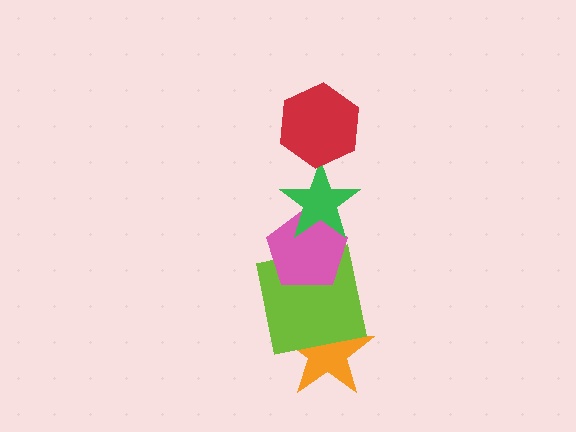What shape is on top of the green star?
The red hexagon is on top of the green star.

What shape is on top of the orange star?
The lime square is on top of the orange star.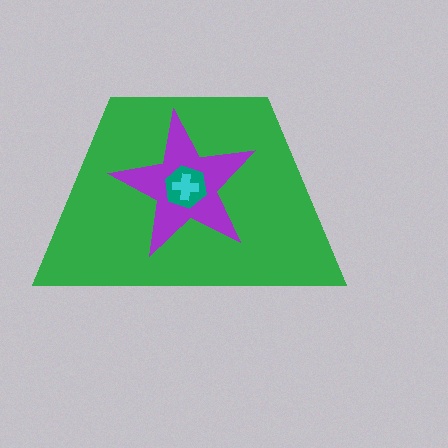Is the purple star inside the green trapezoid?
Yes.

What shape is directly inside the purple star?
The teal hexagon.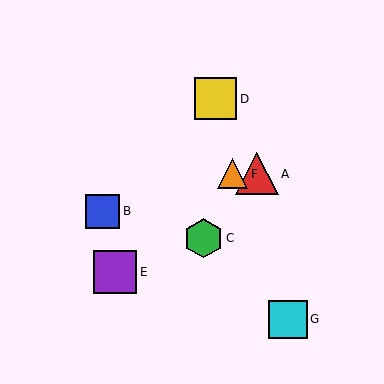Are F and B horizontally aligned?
No, F is at y≈174 and B is at y≈211.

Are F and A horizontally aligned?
Yes, both are at y≈174.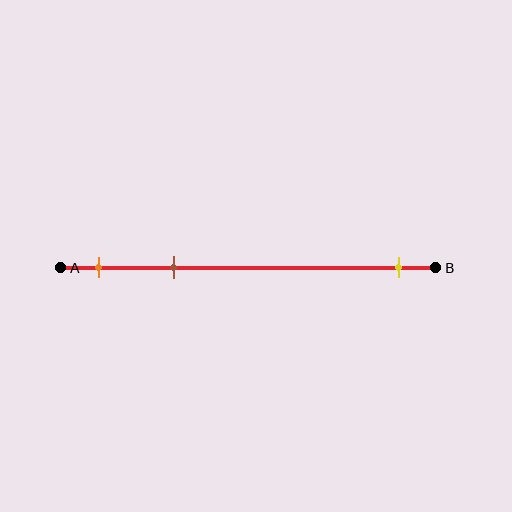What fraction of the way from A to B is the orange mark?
The orange mark is approximately 10% (0.1) of the way from A to B.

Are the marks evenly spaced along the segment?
No, the marks are not evenly spaced.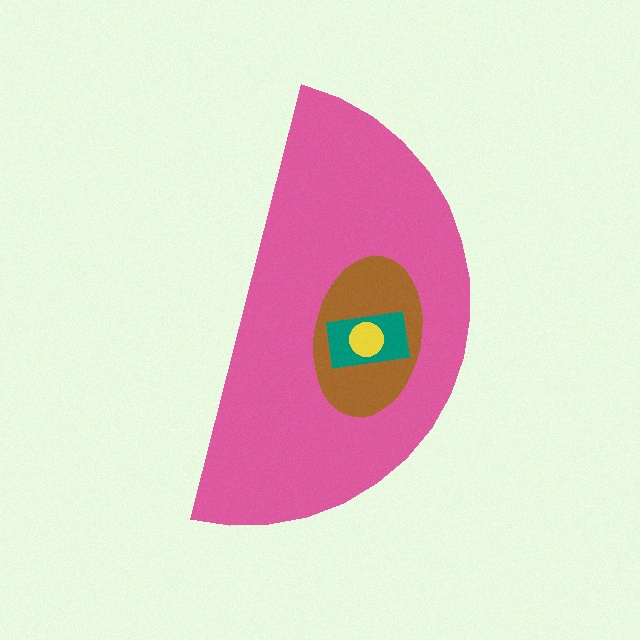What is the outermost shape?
The pink semicircle.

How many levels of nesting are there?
4.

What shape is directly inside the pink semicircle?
The brown ellipse.